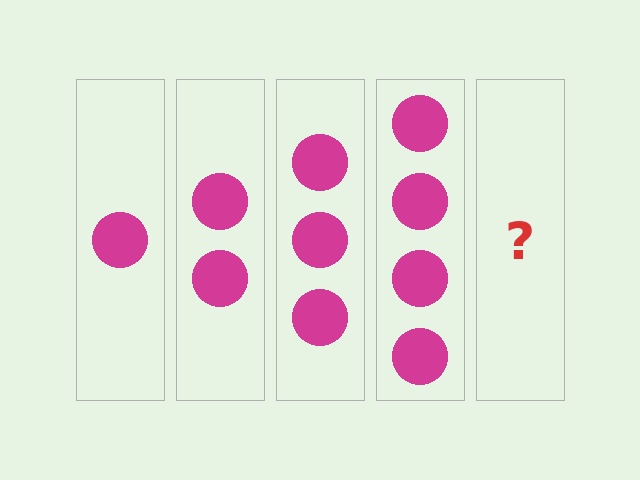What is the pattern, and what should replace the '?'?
The pattern is that each step adds one more circle. The '?' should be 5 circles.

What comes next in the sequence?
The next element should be 5 circles.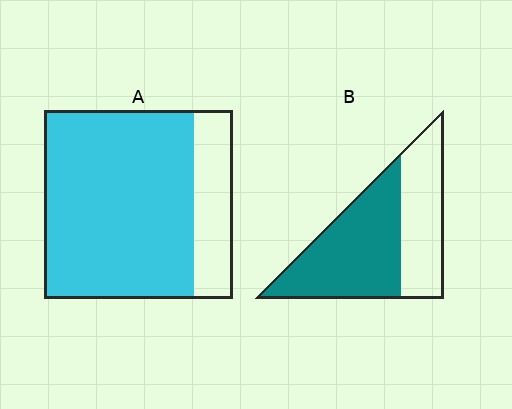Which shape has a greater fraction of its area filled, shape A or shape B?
Shape A.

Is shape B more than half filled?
Yes.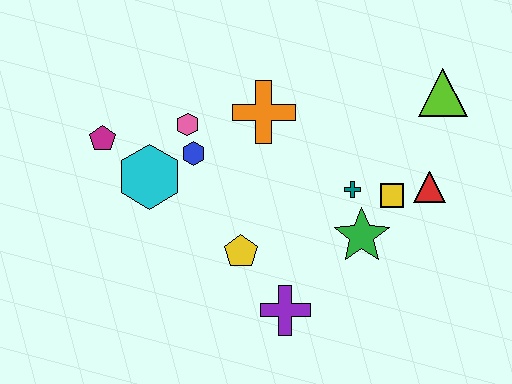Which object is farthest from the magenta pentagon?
The lime triangle is farthest from the magenta pentagon.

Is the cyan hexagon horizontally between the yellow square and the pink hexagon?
No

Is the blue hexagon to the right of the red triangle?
No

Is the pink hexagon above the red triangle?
Yes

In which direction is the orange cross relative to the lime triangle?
The orange cross is to the left of the lime triangle.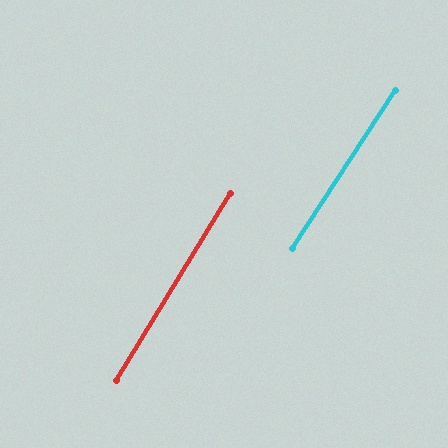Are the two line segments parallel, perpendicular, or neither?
Parallel — their directions differ by only 1.6°.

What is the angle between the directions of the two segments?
Approximately 2 degrees.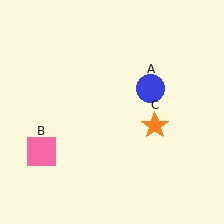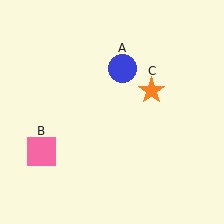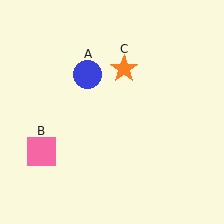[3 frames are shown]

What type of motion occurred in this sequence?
The blue circle (object A), orange star (object C) rotated counterclockwise around the center of the scene.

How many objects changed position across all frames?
2 objects changed position: blue circle (object A), orange star (object C).